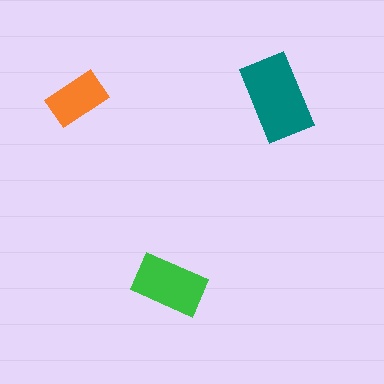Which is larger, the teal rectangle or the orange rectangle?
The teal one.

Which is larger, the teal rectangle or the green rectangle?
The teal one.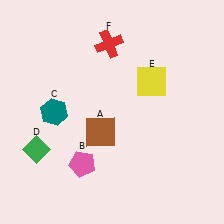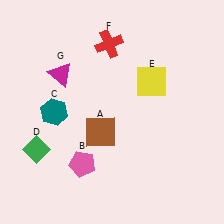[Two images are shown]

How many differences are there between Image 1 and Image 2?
There is 1 difference between the two images.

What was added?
A magenta triangle (G) was added in Image 2.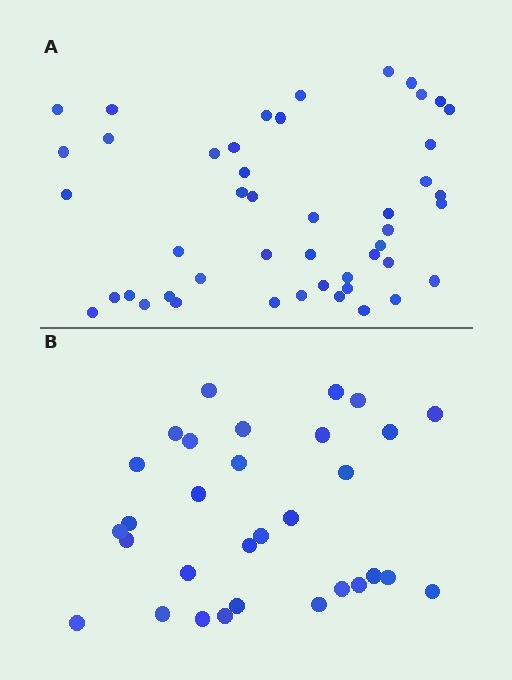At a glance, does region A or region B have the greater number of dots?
Region A (the top region) has more dots.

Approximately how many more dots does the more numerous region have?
Region A has approximately 15 more dots than region B.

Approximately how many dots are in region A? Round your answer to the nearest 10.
About 50 dots. (The exact count is 47, which rounds to 50.)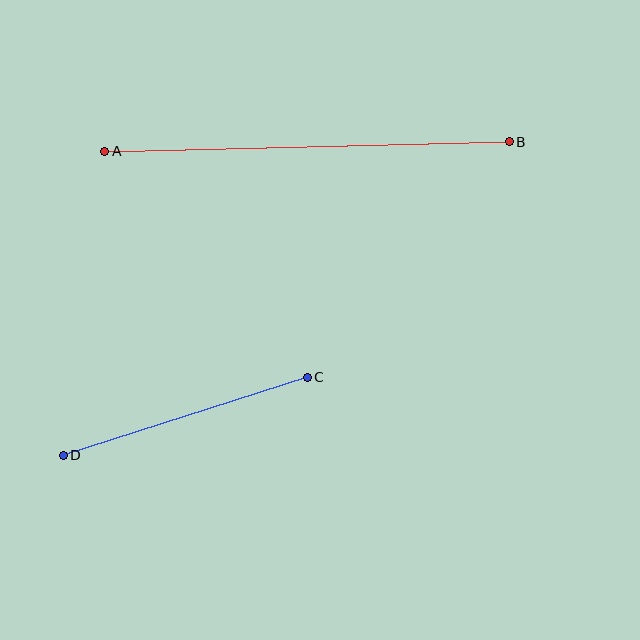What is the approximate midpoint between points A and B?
The midpoint is at approximately (307, 147) pixels.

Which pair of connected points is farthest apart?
Points A and B are farthest apart.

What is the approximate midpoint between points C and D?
The midpoint is at approximately (185, 416) pixels.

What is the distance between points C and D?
The distance is approximately 256 pixels.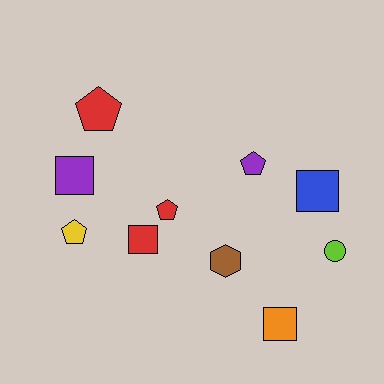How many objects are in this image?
There are 10 objects.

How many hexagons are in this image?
There is 1 hexagon.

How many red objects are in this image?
There are 3 red objects.